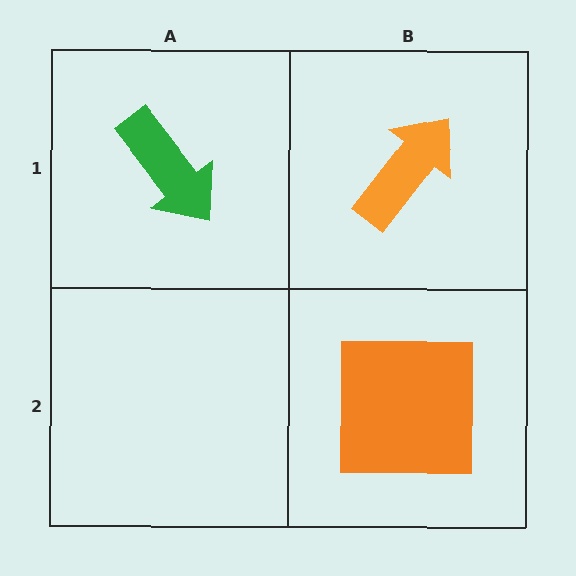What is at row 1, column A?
A green arrow.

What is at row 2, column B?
An orange square.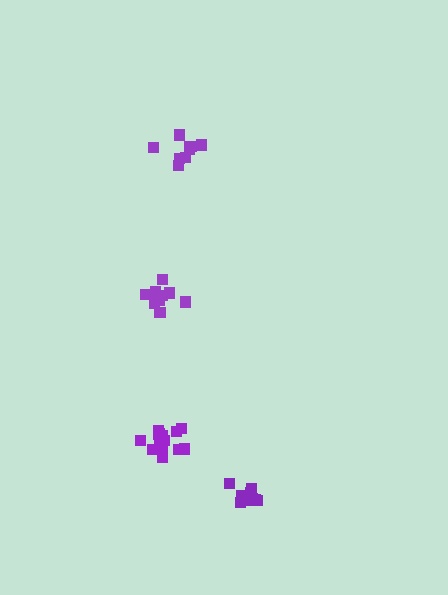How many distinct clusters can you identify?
There are 4 distinct clusters.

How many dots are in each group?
Group 1: 9 dots, Group 2: 10 dots, Group 3: 14 dots, Group 4: 13 dots (46 total).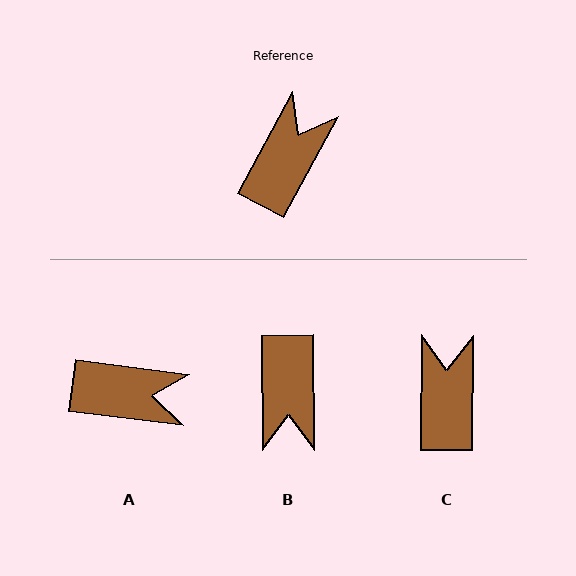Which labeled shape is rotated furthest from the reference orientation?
B, about 151 degrees away.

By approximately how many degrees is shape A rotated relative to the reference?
Approximately 69 degrees clockwise.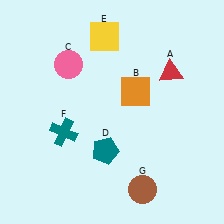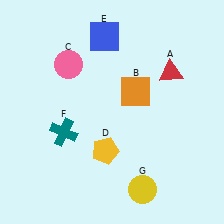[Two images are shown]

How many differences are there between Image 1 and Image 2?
There are 3 differences between the two images.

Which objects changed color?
D changed from teal to yellow. E changed from yellow to blue. G changed from brown to yellow.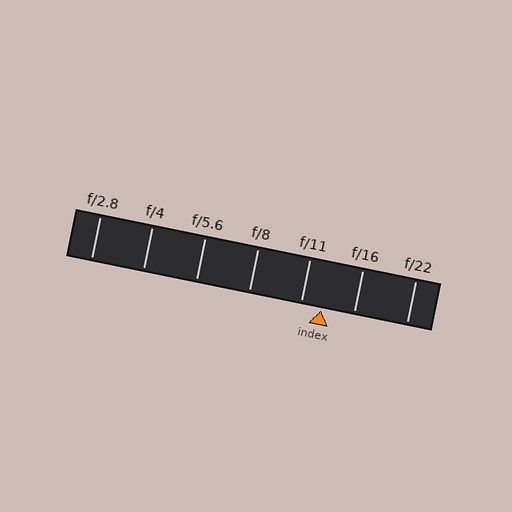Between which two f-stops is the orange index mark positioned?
The index mark is between f/11 and f/16.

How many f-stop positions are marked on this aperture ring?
There are 7 f-stop positions marked.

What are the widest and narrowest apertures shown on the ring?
The widest aperture shown is f/2.8 and the narrowest is f/22.